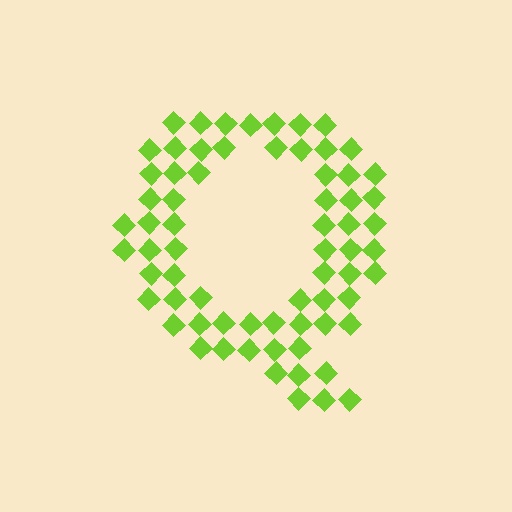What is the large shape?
The large shape is the letter Q.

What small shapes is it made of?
It is made of small diamonds.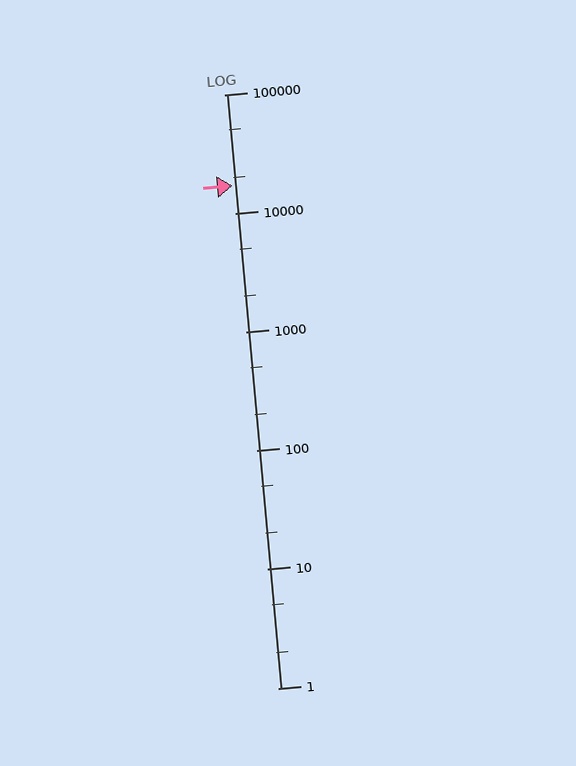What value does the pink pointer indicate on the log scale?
The pointer indicates approximately 17000.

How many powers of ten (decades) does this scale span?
The scale spans 5 decades, from 1 to 100000.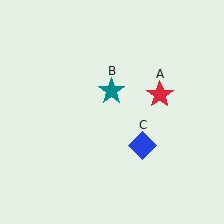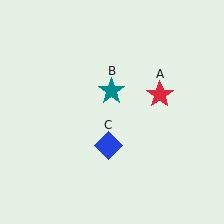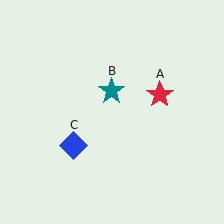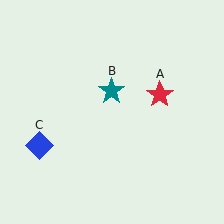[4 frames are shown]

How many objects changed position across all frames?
1 object changed position: blue diamond (object C).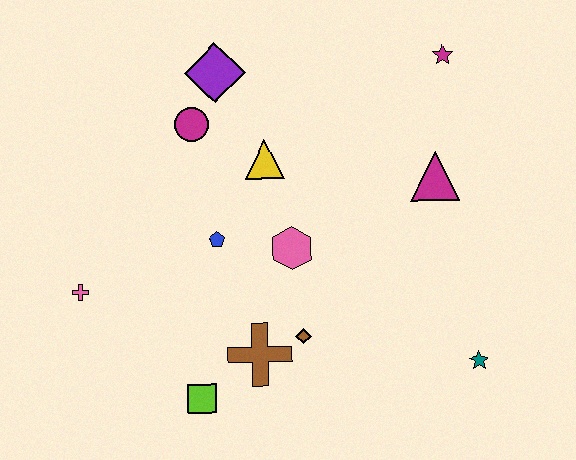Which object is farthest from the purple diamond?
The teal star is farthest from the purple diamond.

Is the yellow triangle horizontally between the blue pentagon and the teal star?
Yes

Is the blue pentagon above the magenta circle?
No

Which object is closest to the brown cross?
The brown diamond is closest to the brown cross.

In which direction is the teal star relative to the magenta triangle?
The teal star is below the magenta triangle.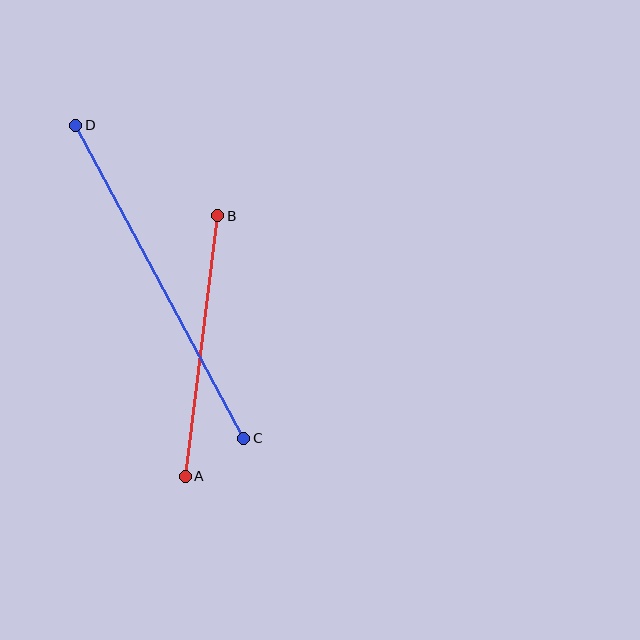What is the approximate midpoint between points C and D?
The midpoint is at approximately (160, 282) pixels.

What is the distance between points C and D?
The distance is approximately 355 pixels.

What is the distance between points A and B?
The distance is approximately 262 pixels.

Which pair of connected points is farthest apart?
Points C and D are farthest apart.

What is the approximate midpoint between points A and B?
The midpoint is at approximately (202, 346) pixels.